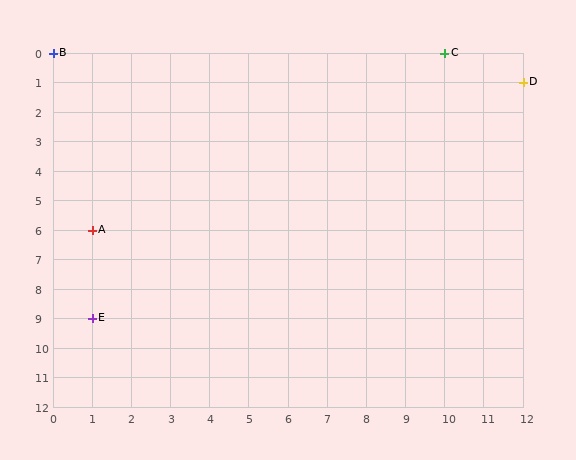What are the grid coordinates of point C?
Point C is at grid coordinates (10, 0).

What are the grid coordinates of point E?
Point E is at grid coordinates (1, 9).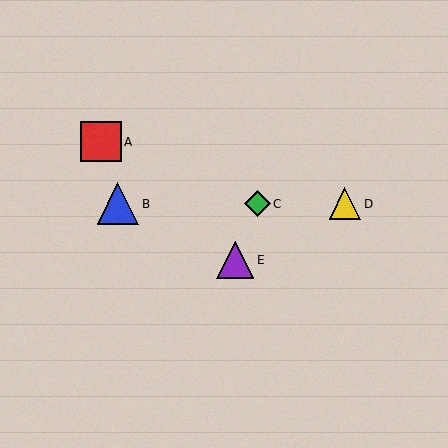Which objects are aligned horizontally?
Objects B, C, D are aligned horizontally.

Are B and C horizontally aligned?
Yes, both are at y≈204.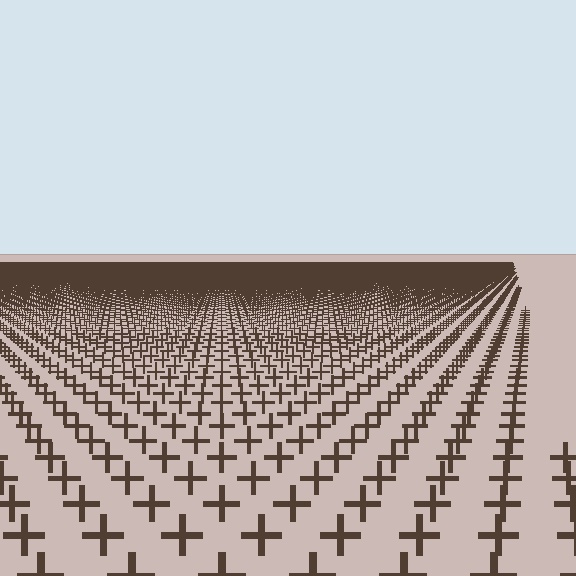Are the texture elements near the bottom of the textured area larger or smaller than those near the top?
Larger. Near the bottom, elements are closer to the viewer and appear at a bigger on-screen size.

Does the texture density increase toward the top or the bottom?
Density increases toward the top.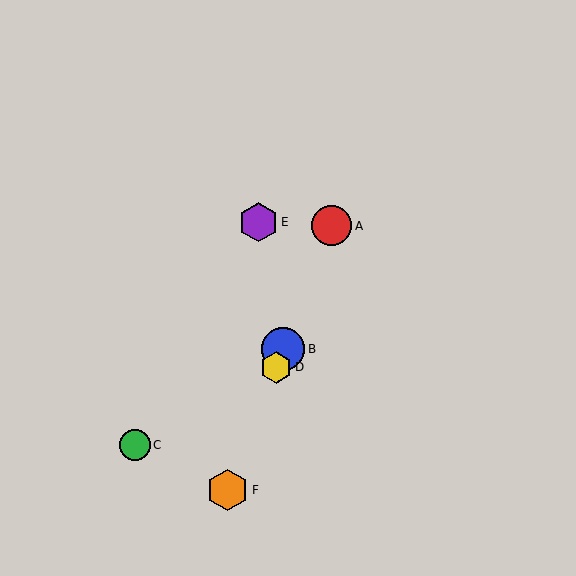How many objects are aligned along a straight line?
4 objects (A, B, D, F) are aligned along a straight line.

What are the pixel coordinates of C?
Object C is at (135, 445).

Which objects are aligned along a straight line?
Objects A, B, D, F are aligned along a straight line.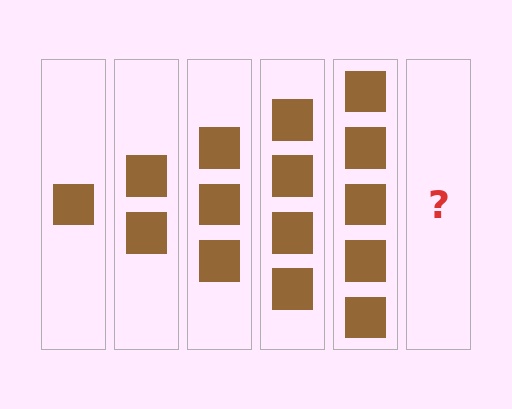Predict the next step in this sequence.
The next step is 6 squares.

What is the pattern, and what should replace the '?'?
The pattern is that each step adds one more square. The '?' should be 6 squares.